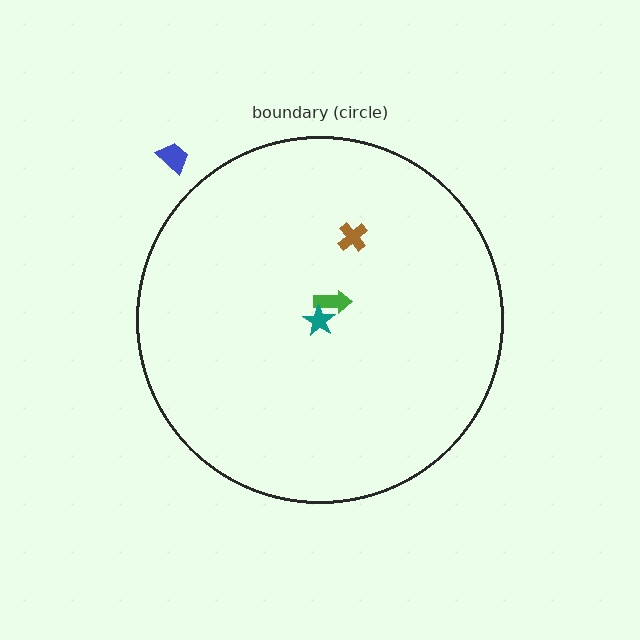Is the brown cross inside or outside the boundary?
Inside.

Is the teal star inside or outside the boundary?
Inside.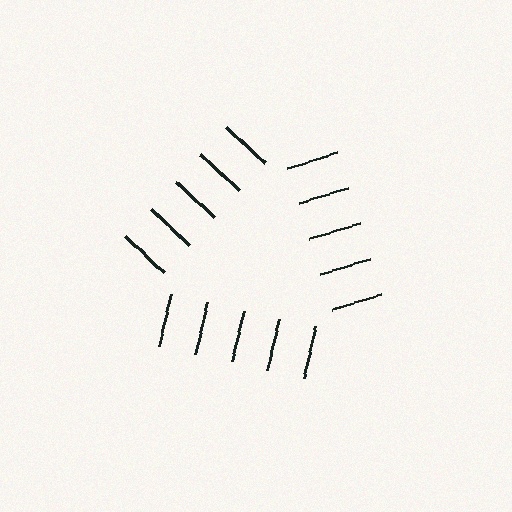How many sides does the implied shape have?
3 sides — the line-ends trace a triangle.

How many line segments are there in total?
15 — 5 along each of the 3 edges.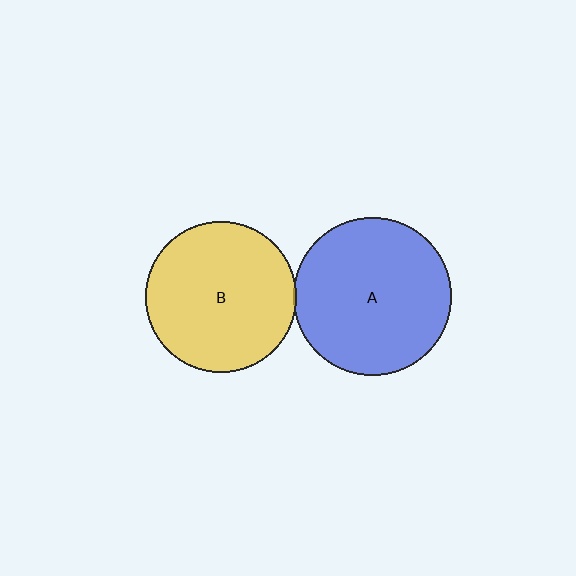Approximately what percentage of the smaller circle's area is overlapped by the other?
Approximately 5%.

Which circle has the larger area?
Circle A (blue).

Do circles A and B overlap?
Yes.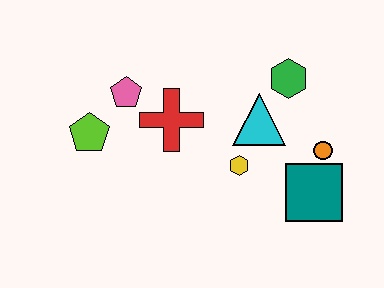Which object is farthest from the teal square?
The lime pentagon is farthest from the teal square.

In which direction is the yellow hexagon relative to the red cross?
The yellow hexagon is to the right of the red cross.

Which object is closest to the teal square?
The orange circle is closest to the teal square.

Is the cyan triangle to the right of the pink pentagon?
Yes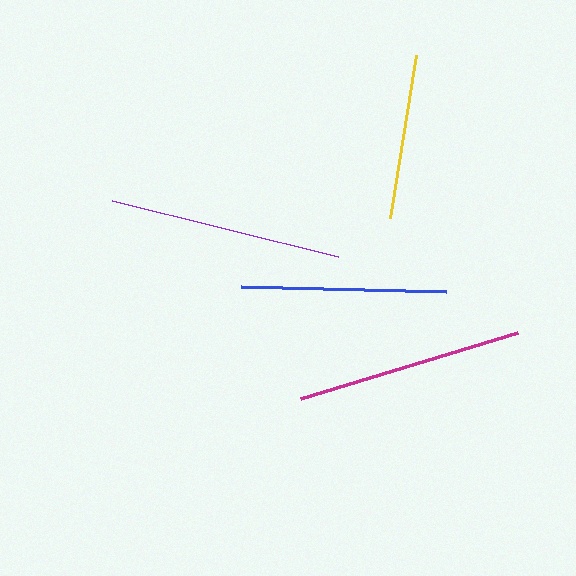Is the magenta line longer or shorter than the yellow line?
The magenta line is longer than the yellow line.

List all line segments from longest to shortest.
From longest to shortest: purple, magenta, blue, yellow.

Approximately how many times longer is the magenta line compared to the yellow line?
The magenta line is approximately 1.4 times the length of the yellow line.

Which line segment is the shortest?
The yellow line is the shortest at approximately 165 pixels.